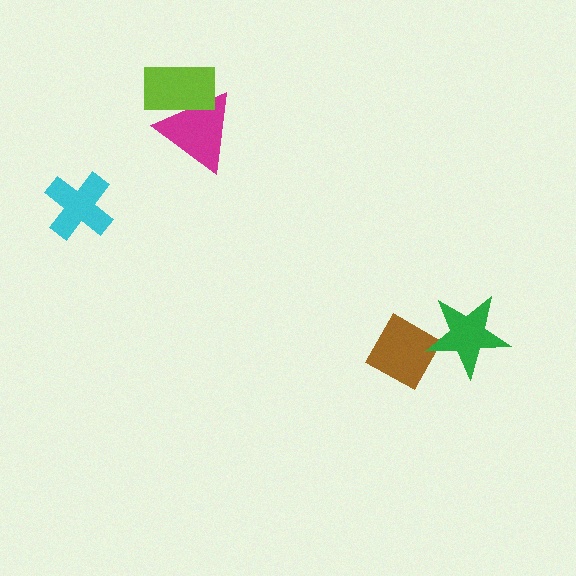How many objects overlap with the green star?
1 object overlaps with the green star.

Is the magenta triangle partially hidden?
Yes, it is partially covered by another shape.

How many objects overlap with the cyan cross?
0 objects overlap with the cyan cross.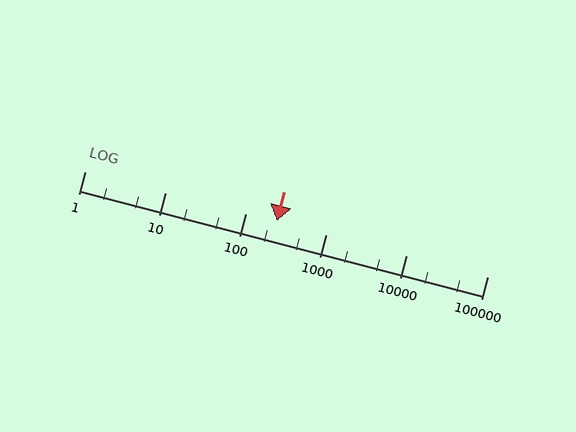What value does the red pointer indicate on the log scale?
The pointer indicates approximately 240.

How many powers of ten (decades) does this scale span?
The scale spans 5 decades, from 1 to 100000.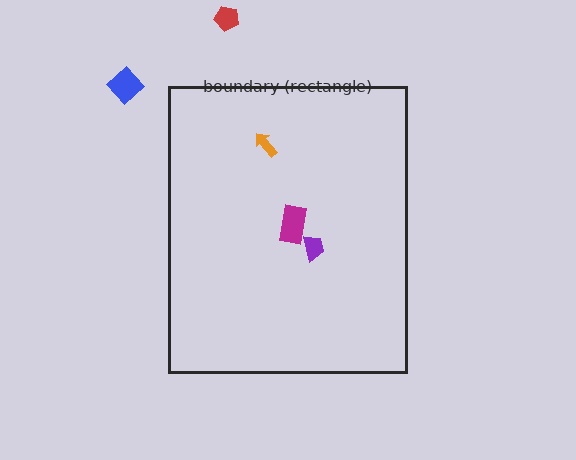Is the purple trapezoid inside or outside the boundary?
Inside.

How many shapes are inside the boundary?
3 inside, 2 outside.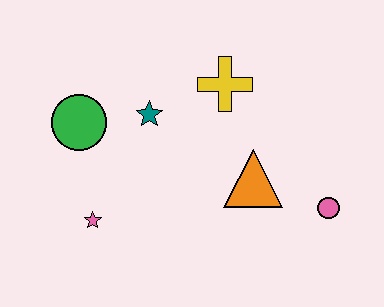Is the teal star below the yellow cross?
Yes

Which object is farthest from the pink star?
The pink circle is farthest from the pink star.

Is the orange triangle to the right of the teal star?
Yes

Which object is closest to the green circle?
The teal star is closest to the green circle.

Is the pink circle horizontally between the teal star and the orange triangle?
No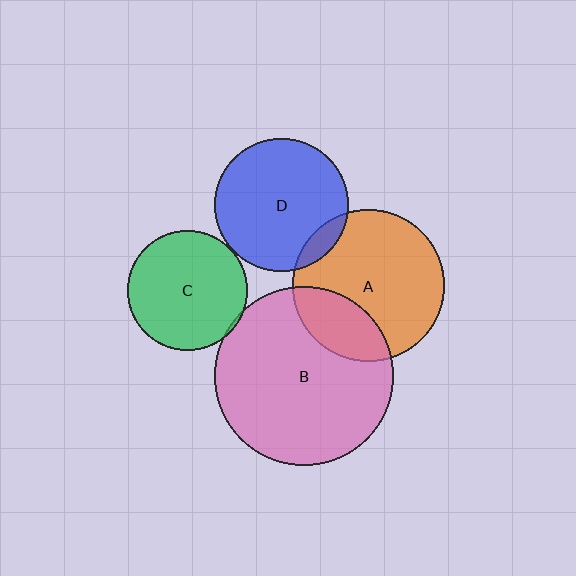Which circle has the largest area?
Circle B (pink).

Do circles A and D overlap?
Yes.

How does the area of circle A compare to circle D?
Approximately 1.3 times.